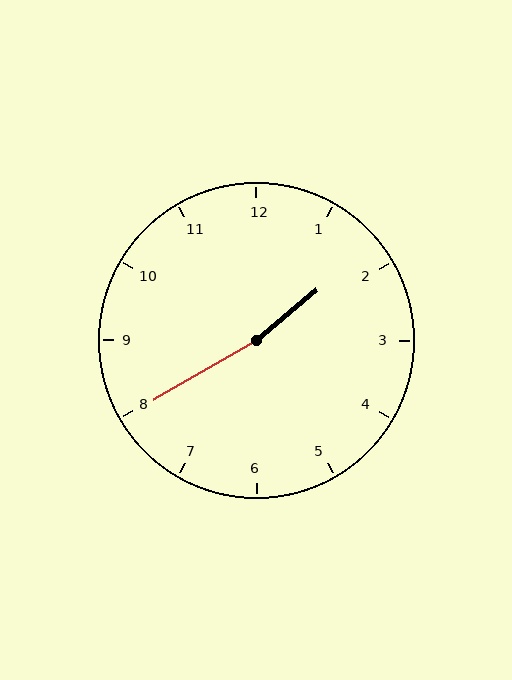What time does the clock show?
1:40.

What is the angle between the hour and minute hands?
Approximately 170 degrees.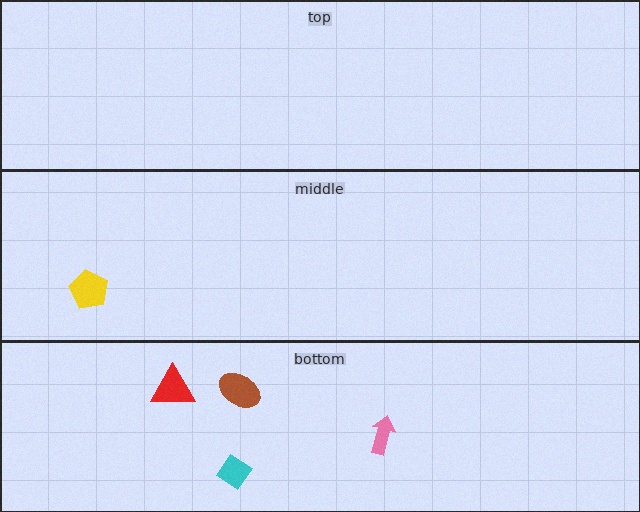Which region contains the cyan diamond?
The bottom region.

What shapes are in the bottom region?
The brown ellipse, the red triangle, the pink arrow, the cyan diamond.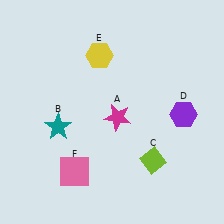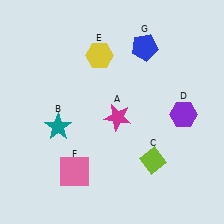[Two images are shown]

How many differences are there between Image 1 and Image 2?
There is 1 difference between the two images.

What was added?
A blue pentagon (G) was added in Image 2.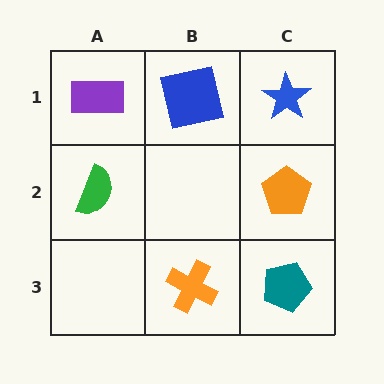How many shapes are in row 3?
2 shapes.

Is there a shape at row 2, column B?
No, that cell is empty.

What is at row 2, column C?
An orange pentagon.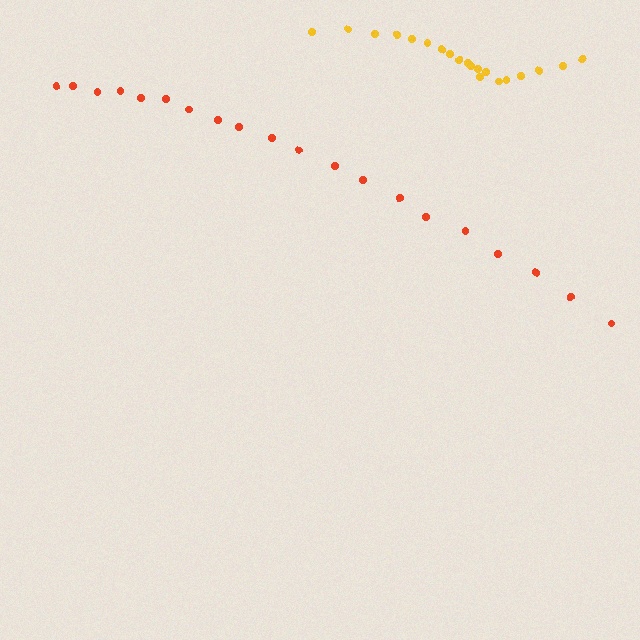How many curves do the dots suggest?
There are 2 distinct paths.